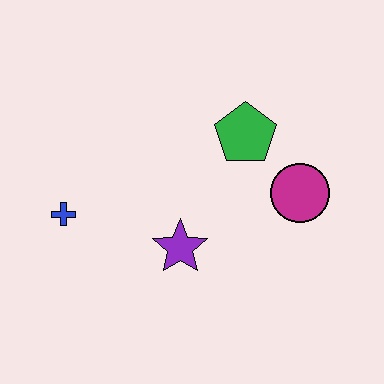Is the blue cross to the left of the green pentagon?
Yes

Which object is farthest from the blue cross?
The magenta circle is farthest from the blue cross.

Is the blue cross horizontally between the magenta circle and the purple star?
No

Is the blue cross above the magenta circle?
No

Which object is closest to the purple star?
The blue cross is closest to the purple star.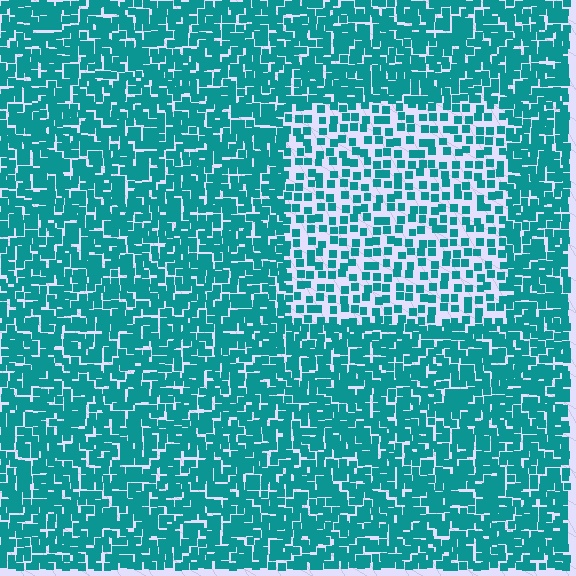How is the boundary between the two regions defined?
The boundary is defined by a change in element density (approximately 2.0x ratio). All elements are the same color, size, and shape.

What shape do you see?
I see a rectangle.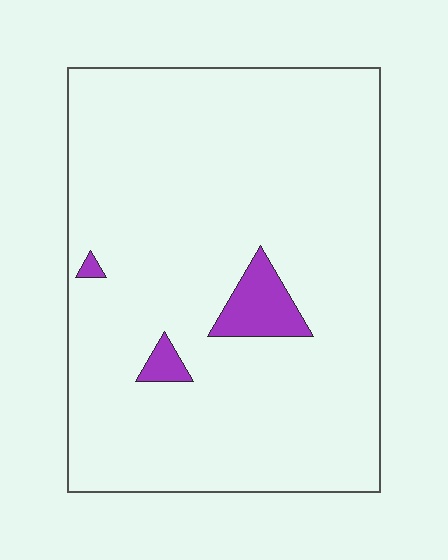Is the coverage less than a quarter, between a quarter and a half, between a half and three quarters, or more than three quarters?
Less than a quarter.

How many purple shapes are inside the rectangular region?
3.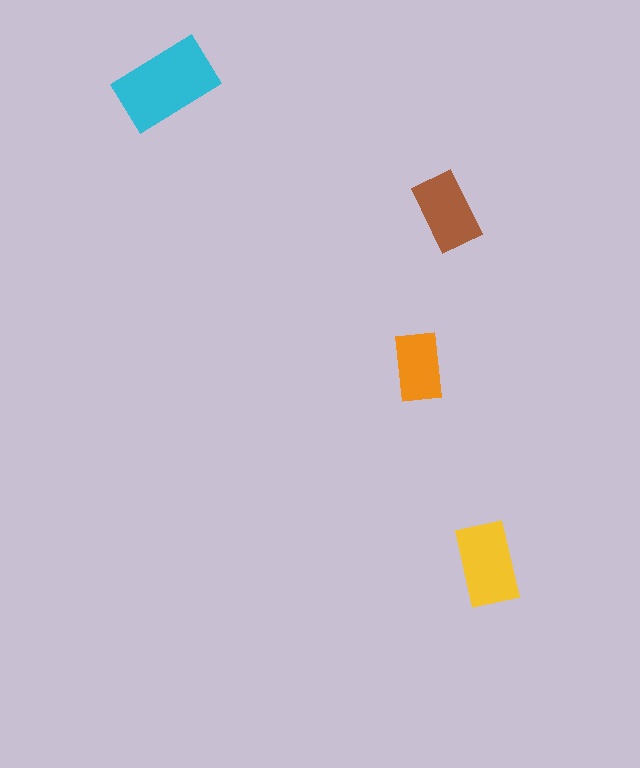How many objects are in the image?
There are 4 objects in the image.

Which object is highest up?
The cyan rectangle is topmost.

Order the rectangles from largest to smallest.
the cyan one, the yellow one, the brown one, the orange one.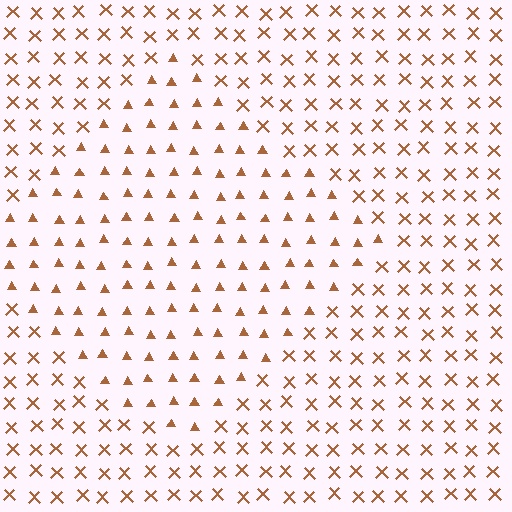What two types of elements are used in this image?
The image uses triangles inside the diamond region and X marks outside it.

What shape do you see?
I see a diamond.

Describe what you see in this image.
The image is filled with small brown elements arranged in a uniform grid. A diamond-shaped region contains triangles, while the surrounding area contains X marks. The boundary is defined purely by the change in element shape.